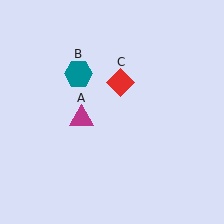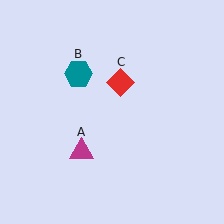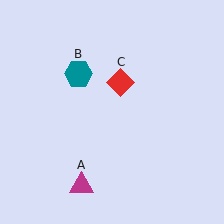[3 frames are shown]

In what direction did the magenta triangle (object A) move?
The magenta triangle (object A) moved down.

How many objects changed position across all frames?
1 object changed position: magenta triangle (object A).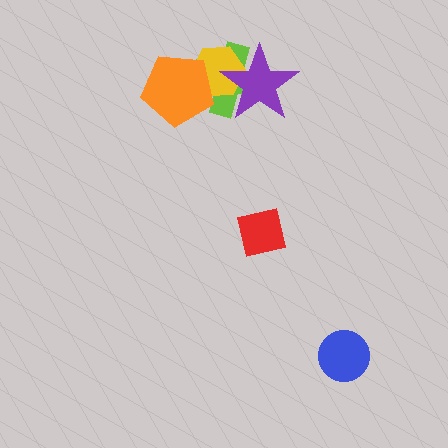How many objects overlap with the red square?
0 objects overlap with the red square.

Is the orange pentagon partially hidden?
No, no other shape covers it.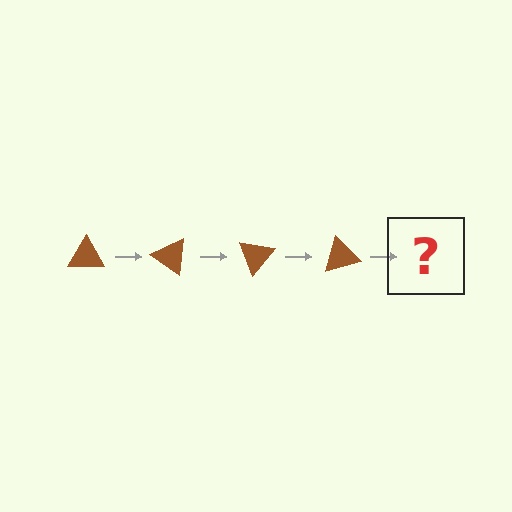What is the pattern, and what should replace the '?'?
The pattern is that the triangle rotates 35 degrees each step. The '?' should be a brown triangle rotated 140 degrees.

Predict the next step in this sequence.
The next step is a brown triangle rotated 140 degrees.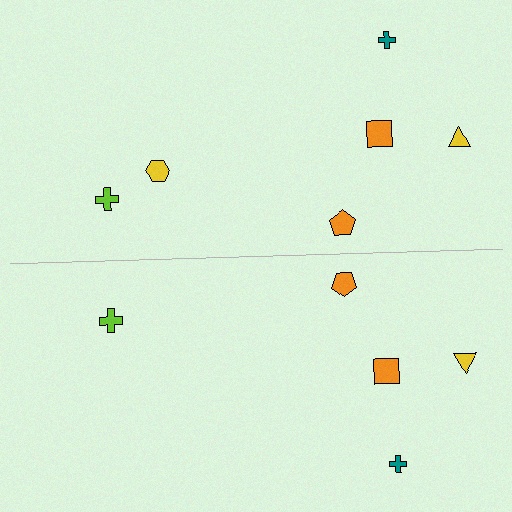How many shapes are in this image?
There are 11 shapes in this image.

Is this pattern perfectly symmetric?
No, the pattern is not perfectly symmetric. A yellow hexagon is missing from the bottom side.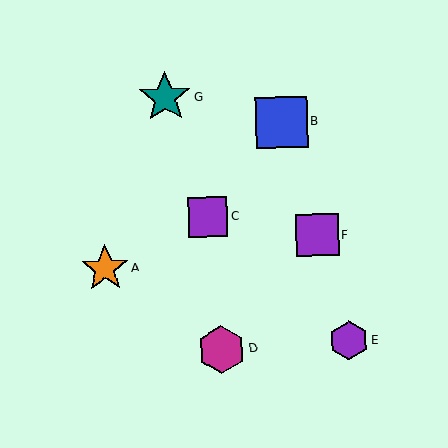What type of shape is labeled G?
Shape G is a teal star.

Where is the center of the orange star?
The center of the orange star is at (105, 269).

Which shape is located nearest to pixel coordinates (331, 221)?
The purple square (labeled F) at (317, 235) is nearest to that location.